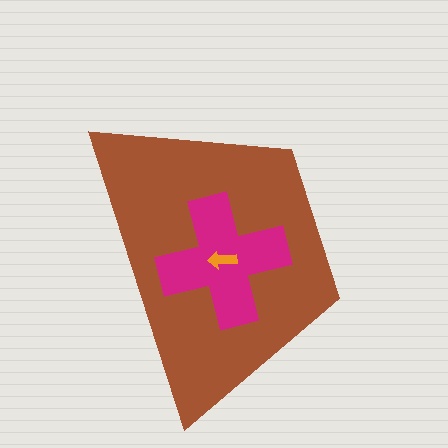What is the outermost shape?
The brown trapezoid.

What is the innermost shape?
The orange arrow.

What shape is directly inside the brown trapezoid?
The magenta cross.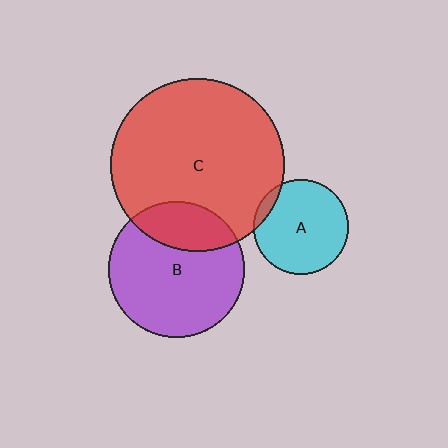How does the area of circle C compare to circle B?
Approximately 1.6 times.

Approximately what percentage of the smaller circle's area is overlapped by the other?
Approximately 25%.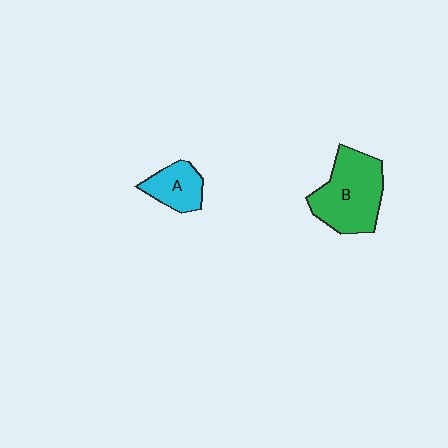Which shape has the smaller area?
Shape A (cyan).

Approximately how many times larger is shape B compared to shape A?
Approximately 2.0 times.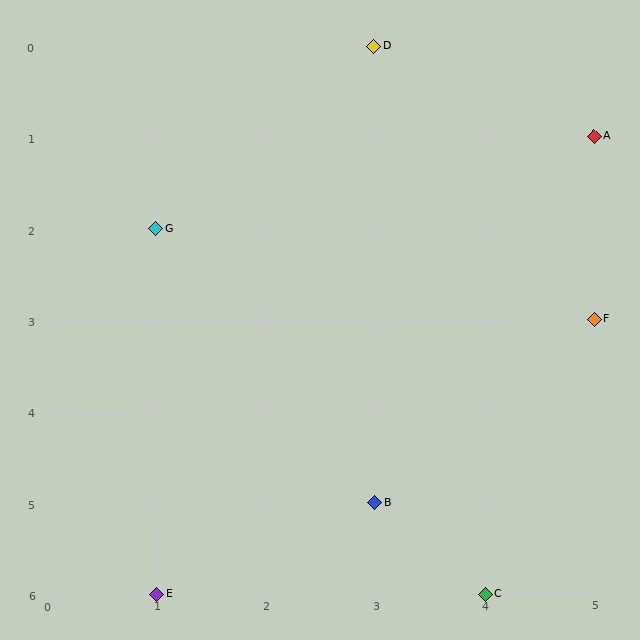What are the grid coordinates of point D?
Point D is at grid coordinates (3, 0).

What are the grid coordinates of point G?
Point G is at grid coordinates (1, 2).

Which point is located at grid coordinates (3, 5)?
Point B is at (3, 5).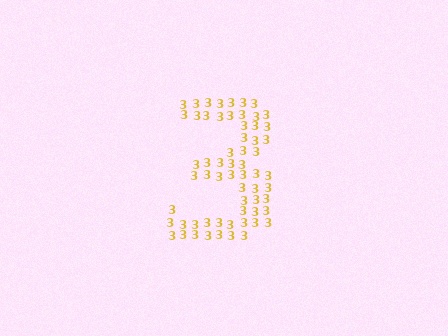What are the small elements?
The small elements are digit 3's.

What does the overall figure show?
The overall figure shows the digit 3.